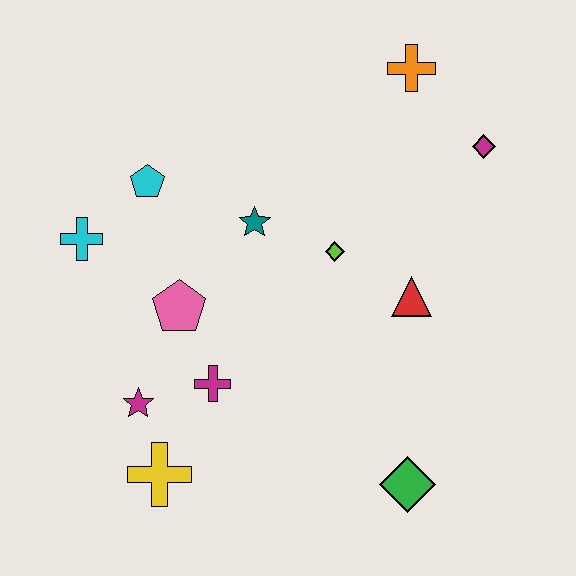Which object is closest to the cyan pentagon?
The cyan cross is closest to the cyan pentagon.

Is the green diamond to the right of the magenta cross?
Yes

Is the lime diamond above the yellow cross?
Yes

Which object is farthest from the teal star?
The green diamond is farthest from the teal star.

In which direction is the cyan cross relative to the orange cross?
The cyan cross is to the left of the orange cross.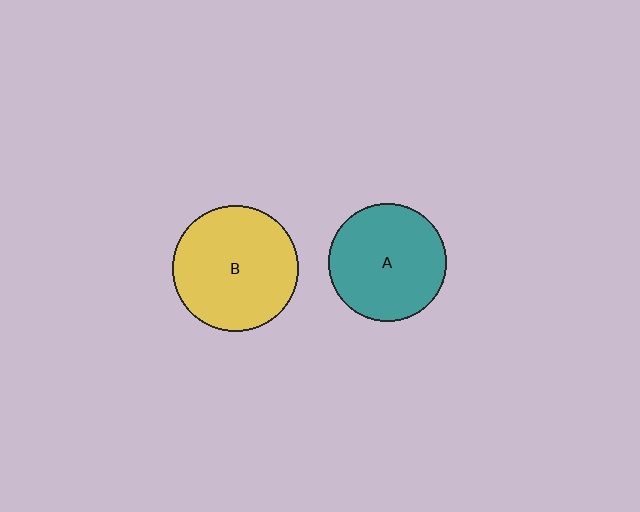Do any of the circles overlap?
No, none of the circles overlap.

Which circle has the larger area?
Circle B (yellow).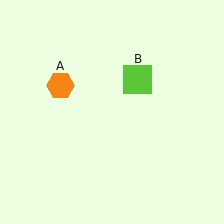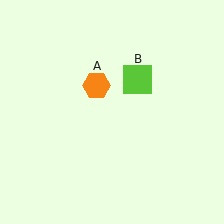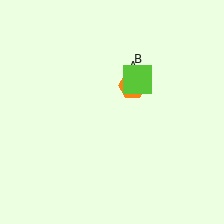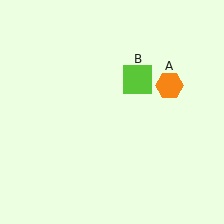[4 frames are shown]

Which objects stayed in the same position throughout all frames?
Lime square (object B) remained stationary.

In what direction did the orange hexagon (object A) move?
The orange hexagon (object A) moved right.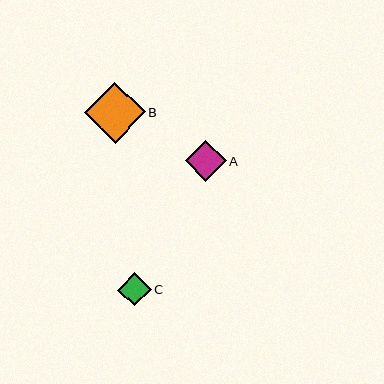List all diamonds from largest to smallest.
From largest to smallest: B, A, C.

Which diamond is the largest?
Diamond B is the largest with a size of approximately 61 pixels.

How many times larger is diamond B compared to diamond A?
Diamond B is approximately 1.5 times the size of diamond A.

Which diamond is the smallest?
Diamond C is the smallest with a size of approximately 34 pixels.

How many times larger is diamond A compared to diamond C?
Diamond A is approximately 1.2 times the size of diamond C.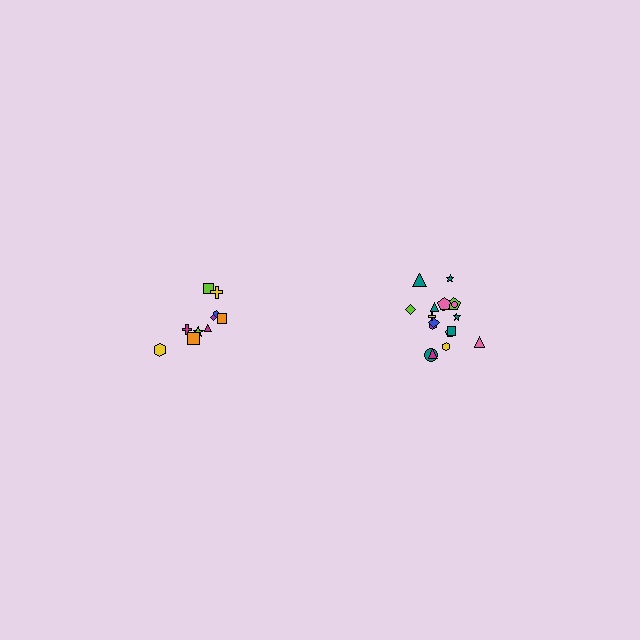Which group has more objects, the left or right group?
The right group.